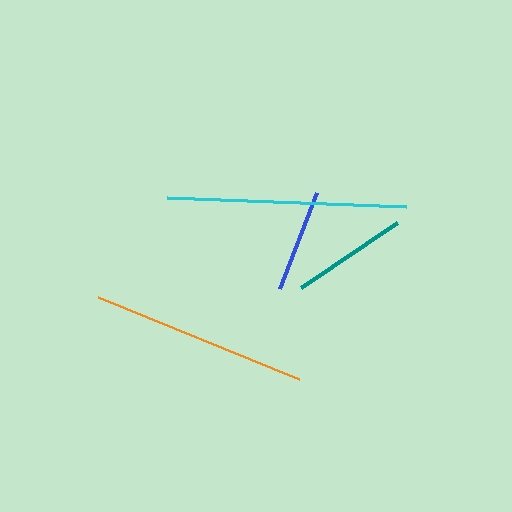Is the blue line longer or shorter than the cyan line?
The cyan line is longer than the blue line.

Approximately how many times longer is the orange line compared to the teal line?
The orange line is approximately 1.9 times the length of the teal line.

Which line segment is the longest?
The cyan line is the longest at approximately 239 pixels.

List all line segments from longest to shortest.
From longest to shortest: cyan, orange, teal, blue.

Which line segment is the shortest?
The blue line is the shortest at approximately 102 pixels.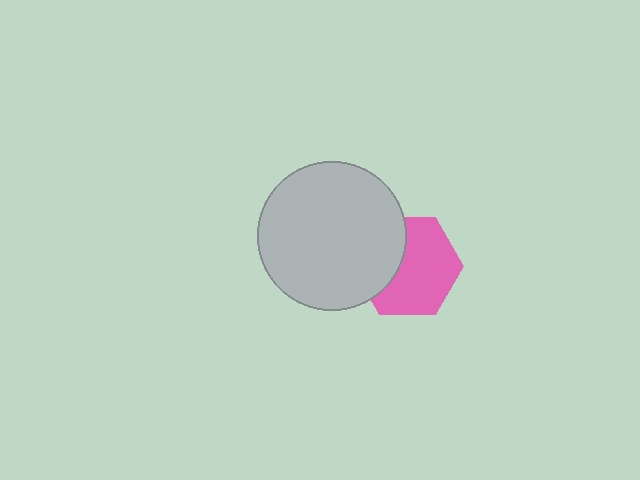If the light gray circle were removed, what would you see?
You would see the complete pink hexagon.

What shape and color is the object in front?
The object in front is a light gray circle.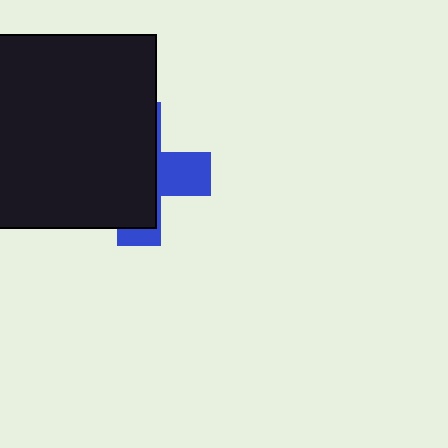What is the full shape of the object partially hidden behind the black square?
The partially hidden object is a blue cross.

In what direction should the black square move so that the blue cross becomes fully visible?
The black square should move left. That is the shortest direction to clear the overlap and leave the blue cross fully visible.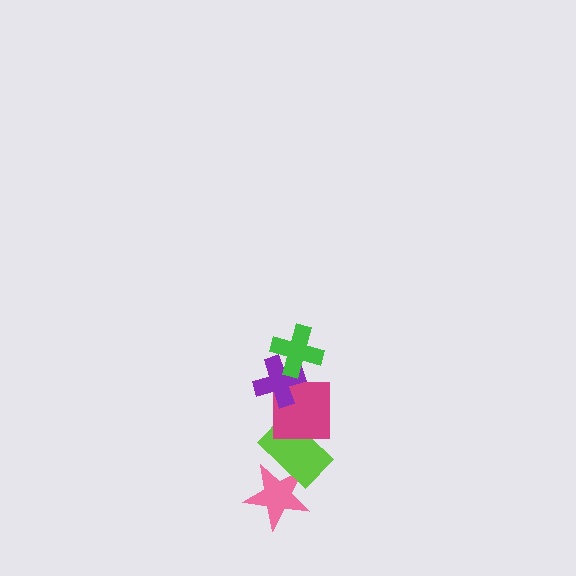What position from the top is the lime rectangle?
The lime rectangle is 4th from the top.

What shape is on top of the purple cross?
The green cross is on top of the purple cross.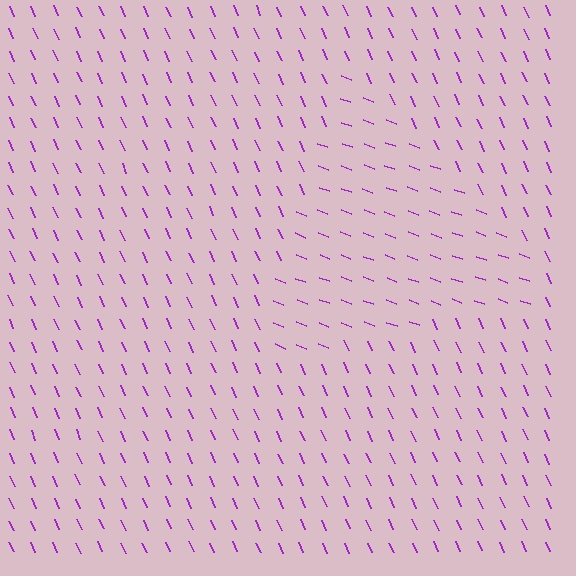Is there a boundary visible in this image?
Yes, there is a texture boundary formed by a change in line orientation.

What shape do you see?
I see a triangle.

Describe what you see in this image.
The image is filled with small purple line segments. A triangle region in the image has lines oriented differently from the surrounding lines, creating a visible texture boundary.